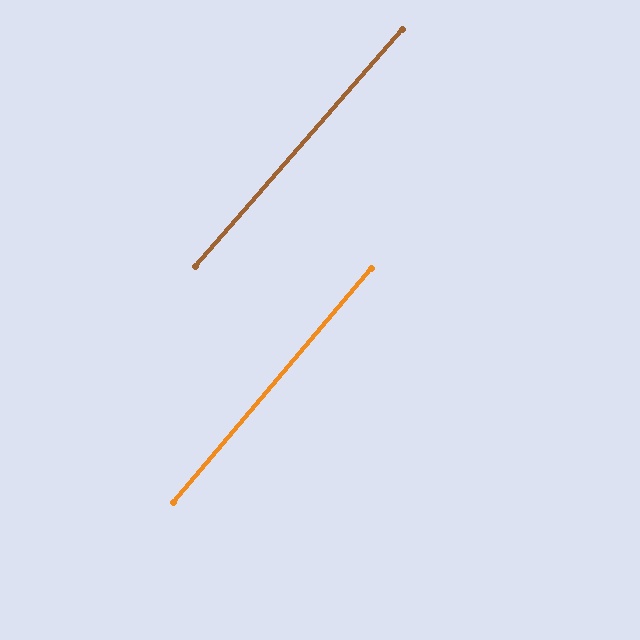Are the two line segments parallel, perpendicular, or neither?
Parallel — their directions differ by only 1.0°.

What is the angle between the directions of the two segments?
Approximately 1 degree.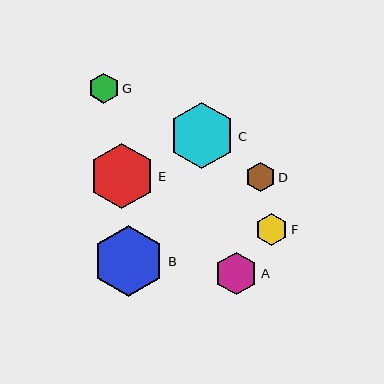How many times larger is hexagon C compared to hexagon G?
Hexagon C is approximately 2.2 times the size of hexagon G.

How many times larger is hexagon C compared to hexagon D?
Hexagon C is approximately 2.3 times the size of hexagon D.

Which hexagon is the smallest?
Hexagon D is the smallest with a size of approximately 29 pixels.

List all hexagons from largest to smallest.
From largest to smallest: B, C, E, A, F, G, D.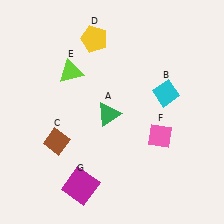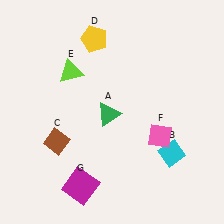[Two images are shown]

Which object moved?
The cyan diamond (B) moved down.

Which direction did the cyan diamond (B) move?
The cyan diamond (B) moved down.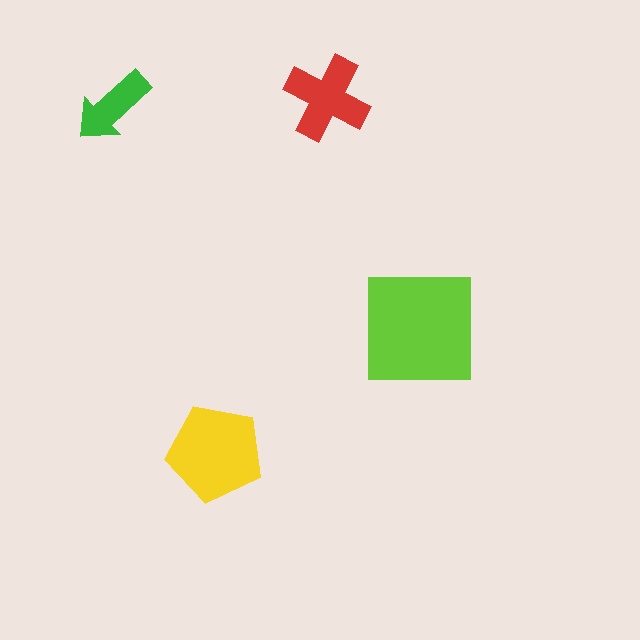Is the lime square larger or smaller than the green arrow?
Larger.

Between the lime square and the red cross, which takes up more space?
The lime square.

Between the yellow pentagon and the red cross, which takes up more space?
The yellow pentagon.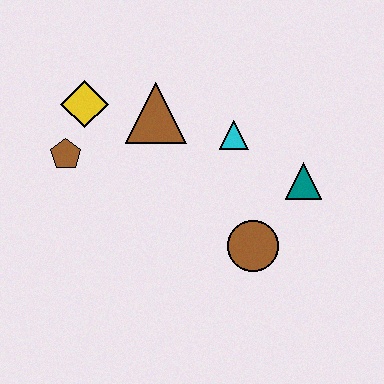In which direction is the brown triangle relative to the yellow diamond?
The brown triangle is to the right of the yellow diamond.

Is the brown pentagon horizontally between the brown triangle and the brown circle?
No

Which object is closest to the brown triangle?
The yellow diamond is closest to the brown triangle.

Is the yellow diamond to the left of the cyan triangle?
Yes